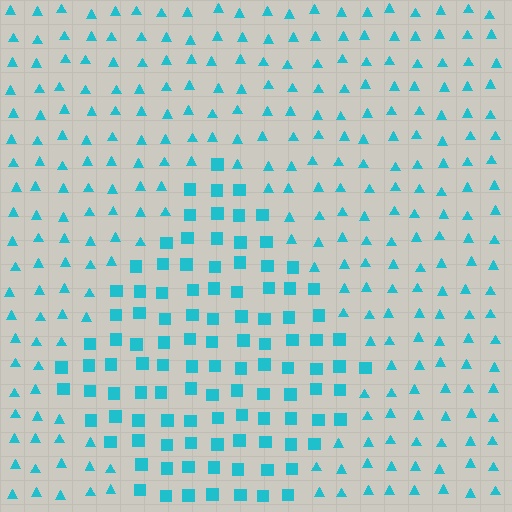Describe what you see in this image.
The image is filled with small cyan elements arranged in a uniform grid. A diamond-shaped region contains squares, while the surrounding area contains triangles. The boundary is defined purely by the change in element shape.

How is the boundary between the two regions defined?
The boundary is defined by a change in element shape: squares inside vs. triangles outside. All elements share the same color and spacing.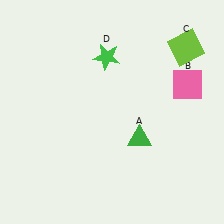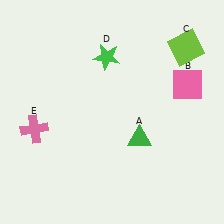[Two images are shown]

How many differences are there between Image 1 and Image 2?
There is 1 difference between the two images.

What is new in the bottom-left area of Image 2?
A pink cross (E) was added in the bottom-left area of Image 2.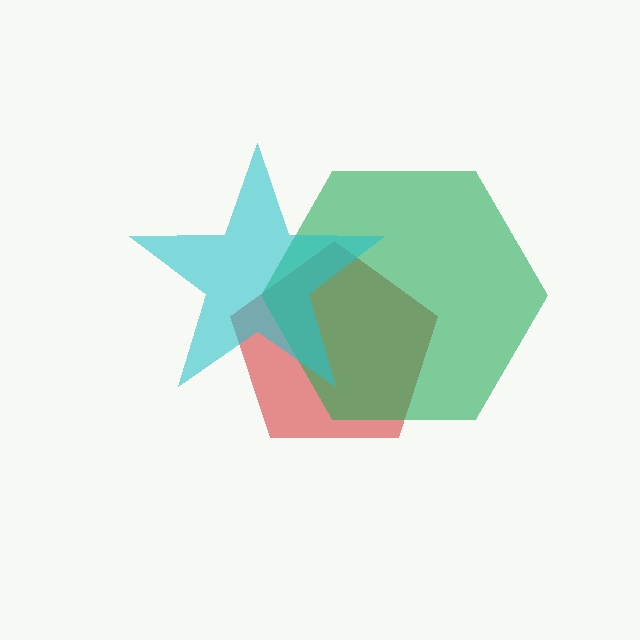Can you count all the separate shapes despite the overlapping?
Yes, there are 3 separate shapes.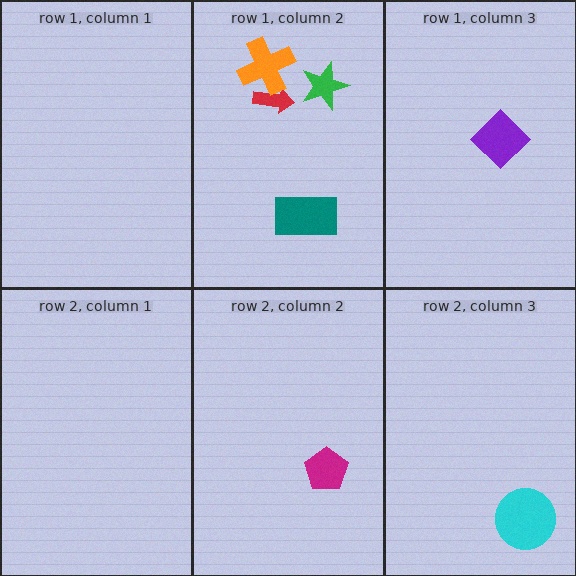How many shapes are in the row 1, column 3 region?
1.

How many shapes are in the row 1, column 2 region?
4.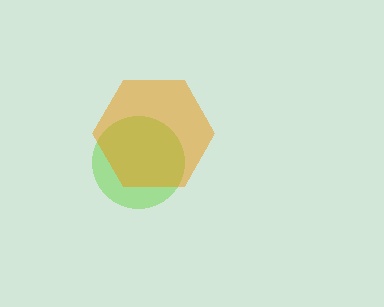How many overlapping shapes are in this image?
There are 2 overlapping shapes in the image.